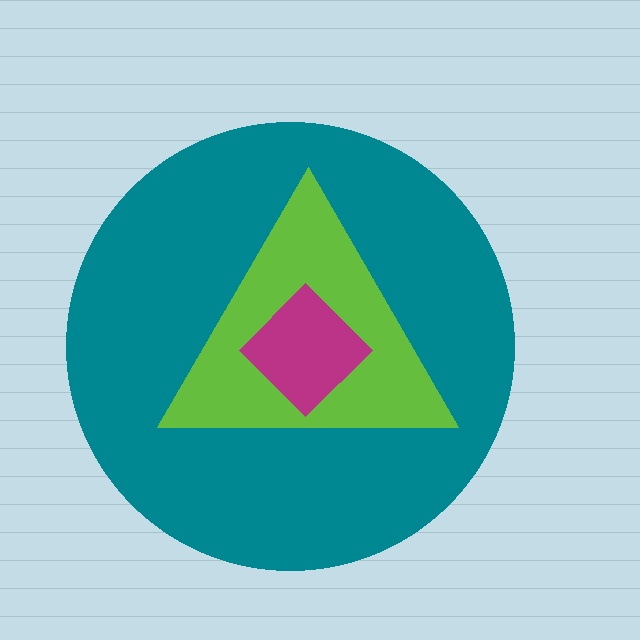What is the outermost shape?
The teal circle.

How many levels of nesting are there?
3.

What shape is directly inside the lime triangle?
The magenta diamond.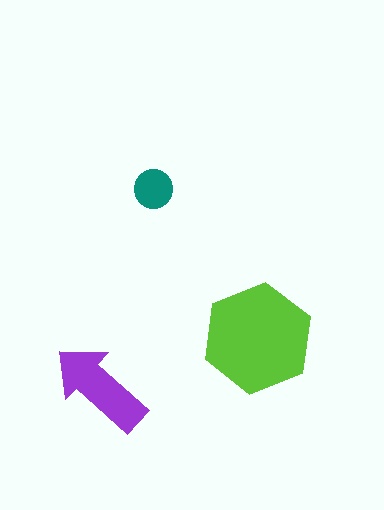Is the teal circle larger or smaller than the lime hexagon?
Smaller.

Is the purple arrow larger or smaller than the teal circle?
Larger.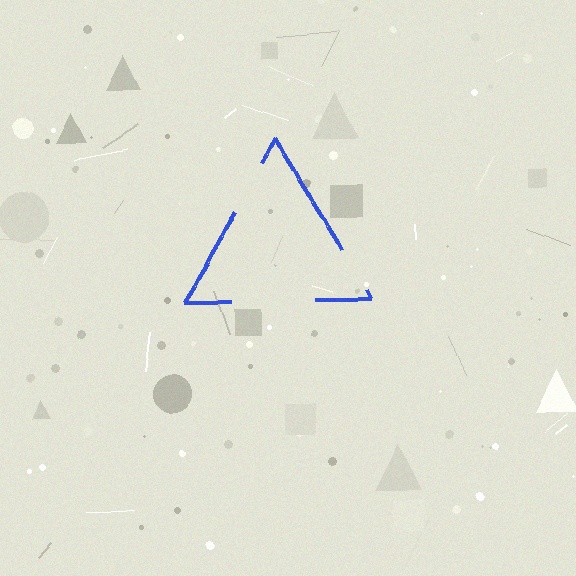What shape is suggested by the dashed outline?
The dashed outline suggests a triangle.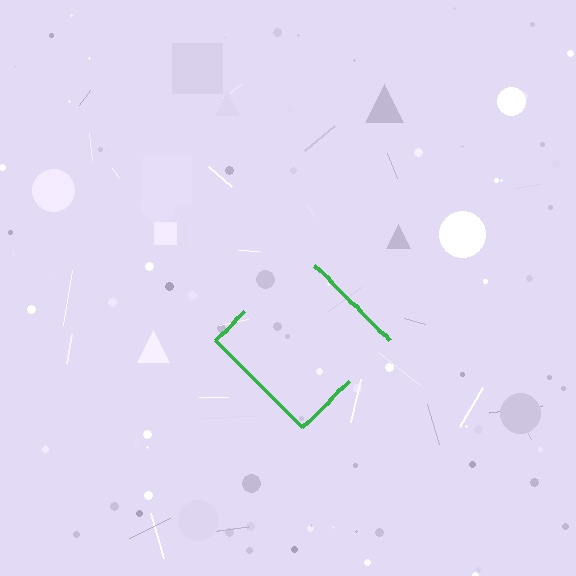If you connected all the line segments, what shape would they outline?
They would outline a diamond.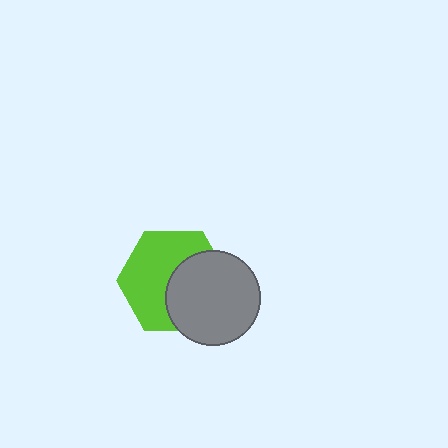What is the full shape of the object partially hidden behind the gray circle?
The partially hidden object is a lime hexagon.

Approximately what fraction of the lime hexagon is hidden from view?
Roughly 43% of the lime hexagon is hidden behind the gray circle.